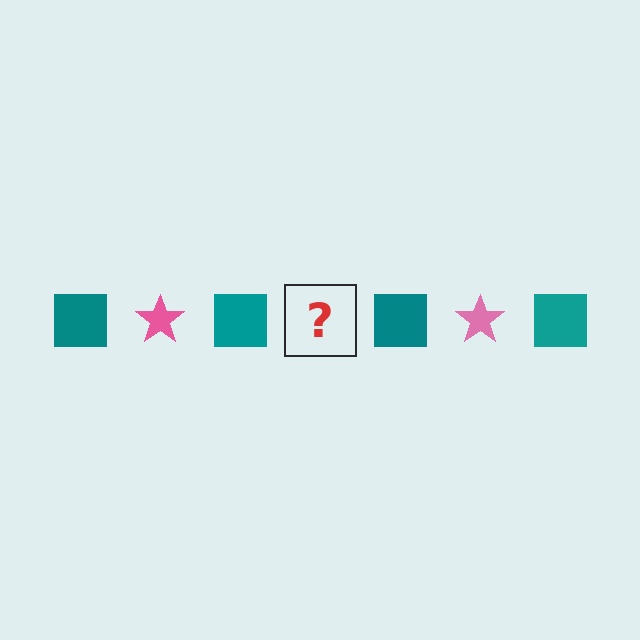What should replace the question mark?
The question mark should be replaced with a pink star.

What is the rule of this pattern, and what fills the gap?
The rule is that the pattern alternates between teal square and pink star. The gap should be filled with a pink star.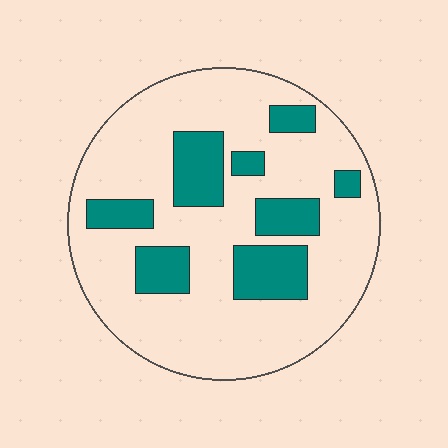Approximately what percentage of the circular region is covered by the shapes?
Approximately 25%.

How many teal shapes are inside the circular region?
8.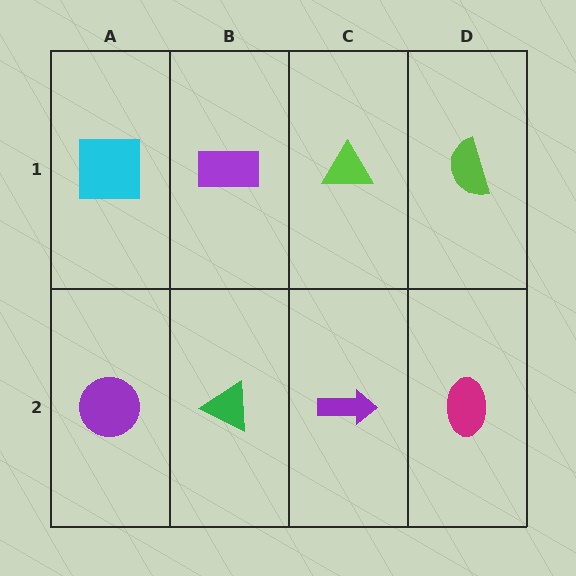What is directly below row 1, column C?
A purple arrow.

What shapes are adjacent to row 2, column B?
A purple rectangle (row 1, column B), a purple circle (row 2, column A), a purple arrow (row 2, column C).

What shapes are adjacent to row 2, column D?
A lime semicircle (row 1, column D), a purple arrow (row 2, column C).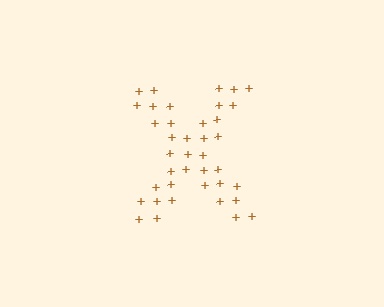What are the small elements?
The small elements are plus signs.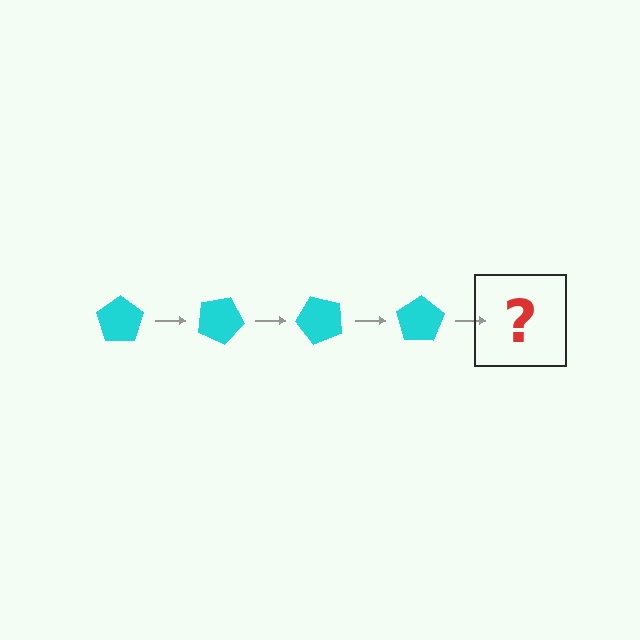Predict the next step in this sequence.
The next step is a cyan pentagon rotated 100 degrees.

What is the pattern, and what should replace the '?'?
The pattern is that the pentagon rotates 25 degrees each step. The '?' should be a cyan pentagon rotated 100 degrees.